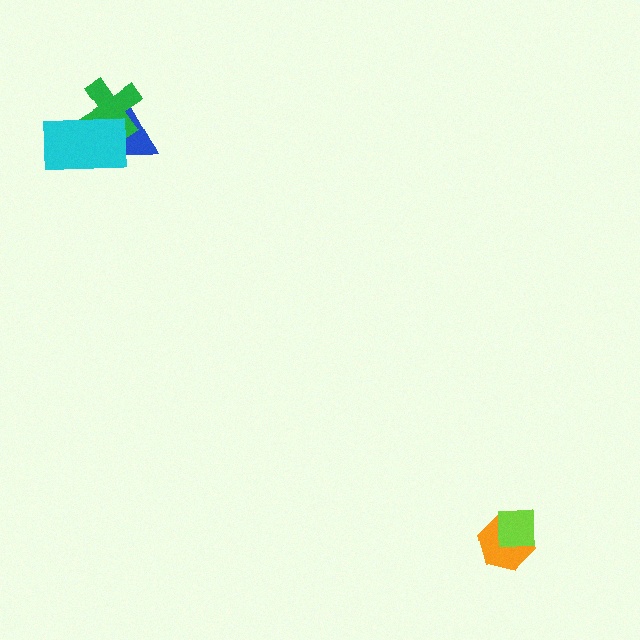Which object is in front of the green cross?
The cyan rectangle is in front of the green cross.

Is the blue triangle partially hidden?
Yes, it is partially covered by another shape.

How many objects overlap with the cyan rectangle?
2 objects overlap with the cyan rectangle.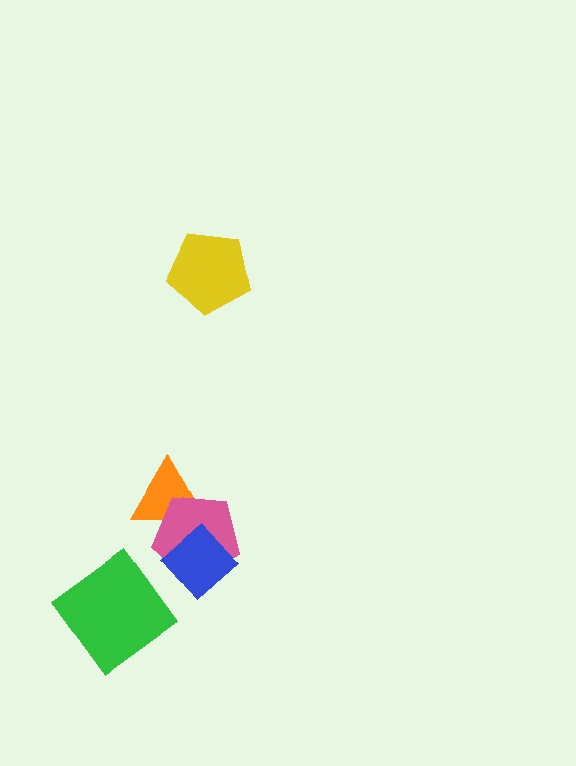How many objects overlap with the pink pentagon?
2 objects overlap with the pink pentagon.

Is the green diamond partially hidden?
No, no other shape covers it.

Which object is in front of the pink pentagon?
The blue diamond is in front of the pink pentagon.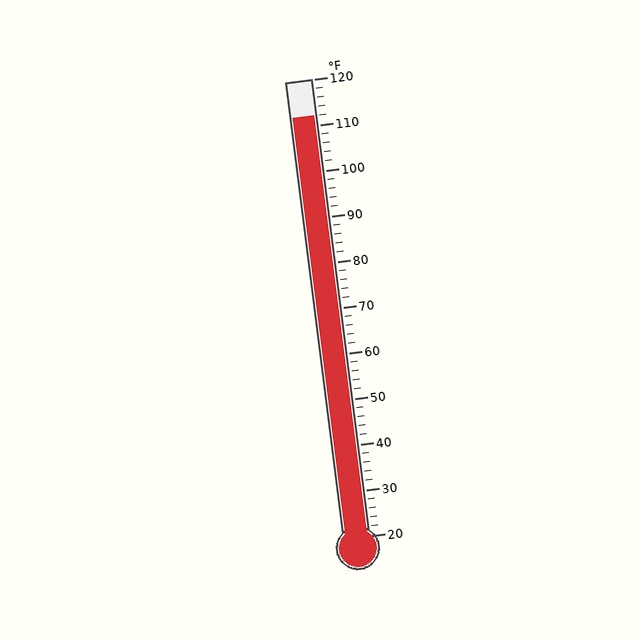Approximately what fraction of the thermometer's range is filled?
The thermometer is filled to approximately 90% of its range.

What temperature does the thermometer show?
The thermometer shows approximately 112°F.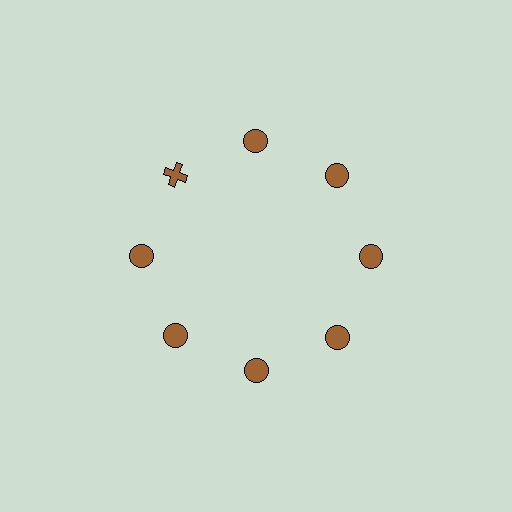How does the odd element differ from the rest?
It has a different shape: cross instead of circle.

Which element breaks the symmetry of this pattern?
The brown cross at roughly the 10 o'clock position breaks the symmetry. All other shapes are brown circles.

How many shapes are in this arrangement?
There are 8 shapes arranged in a ring pattern.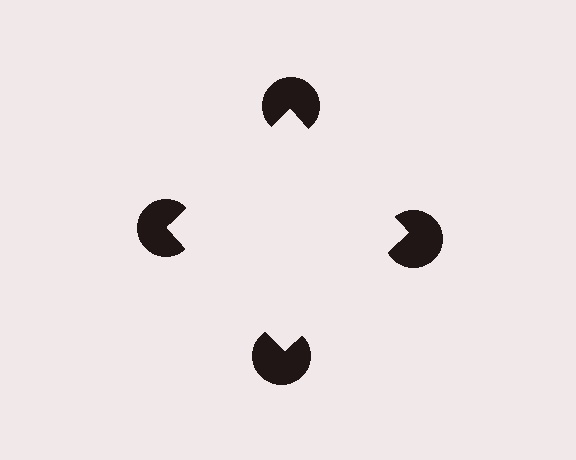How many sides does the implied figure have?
4 sides.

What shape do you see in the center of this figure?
An illusory square — its edges are inferred from the aligned wedge cuts in the pac-man discs, not physically drawn.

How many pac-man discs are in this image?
There are 4 — one at each vertex of the illusory square.